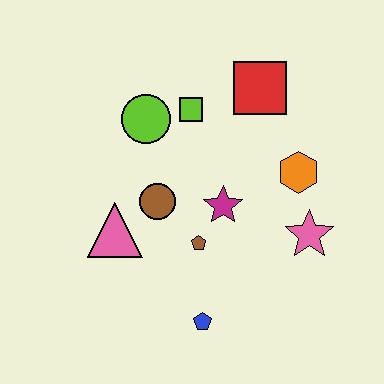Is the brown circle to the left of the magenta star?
Yes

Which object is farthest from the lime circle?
The blue pentagon is farthest from the lime circle.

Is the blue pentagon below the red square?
Yes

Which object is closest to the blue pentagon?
The brown pentagon is closest to the blue pentagon.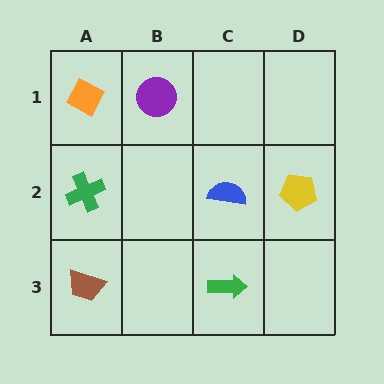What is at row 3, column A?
A brown trapezoid.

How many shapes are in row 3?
2 shapes.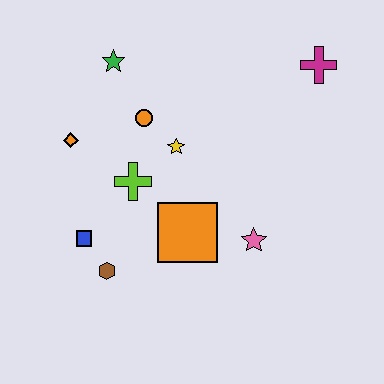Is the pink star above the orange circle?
No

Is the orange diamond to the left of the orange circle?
Yes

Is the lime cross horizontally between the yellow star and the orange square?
No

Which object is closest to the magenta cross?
The yellow star is closest to the magenta cross.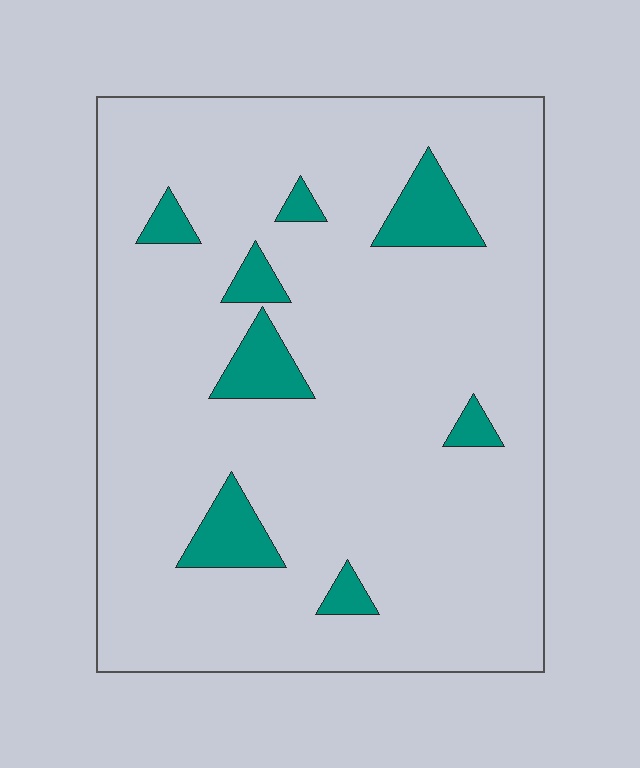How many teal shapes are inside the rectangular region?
8.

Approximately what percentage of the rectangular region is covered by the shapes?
Approximately 10%.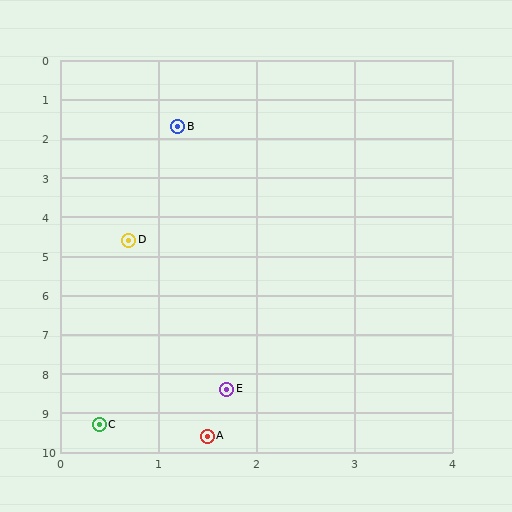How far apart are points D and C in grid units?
Points D and C are about 4.7 grid units apart.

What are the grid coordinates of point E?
Point E is at approximately (1.7, 8.4).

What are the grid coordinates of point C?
Point C is at approximately (0.4, 9.3).